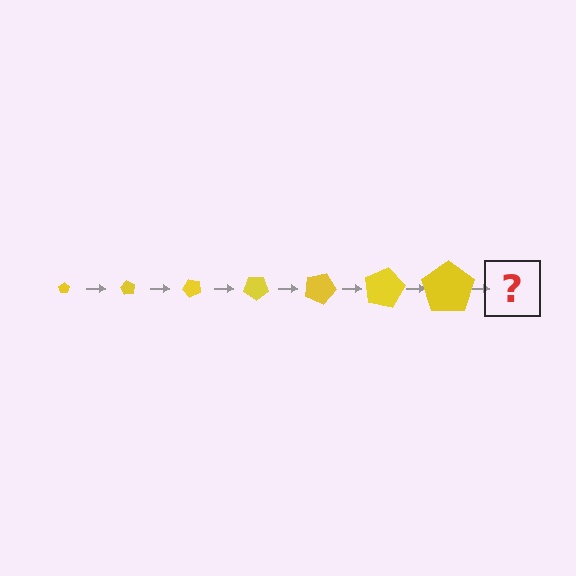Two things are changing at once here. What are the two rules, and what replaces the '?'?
The two rules are that the pentagon grows larger each step and it rotates 60 degrees each step. The '?' should be a pentagon, larger than the previous one and rotated 420 degrees from the start.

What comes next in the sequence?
The next element should be a pentagon, larger than the previous one and rotated 420 degrees from the start.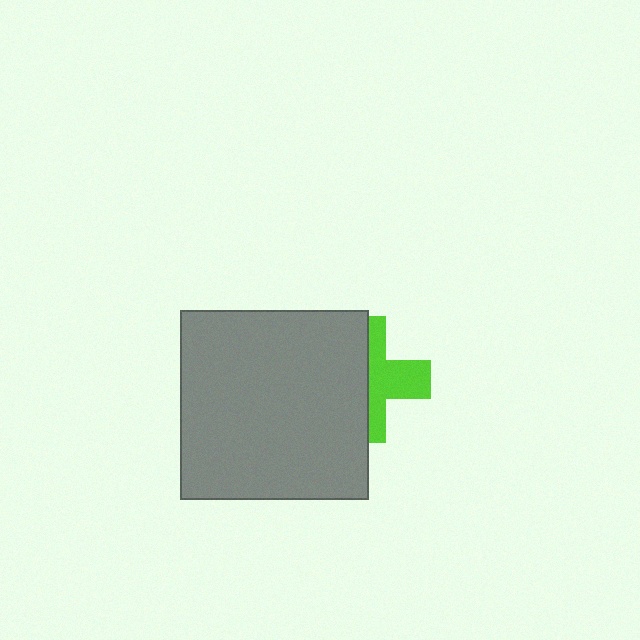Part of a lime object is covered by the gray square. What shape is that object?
It is a cross.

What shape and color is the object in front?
The object in front is a gray square.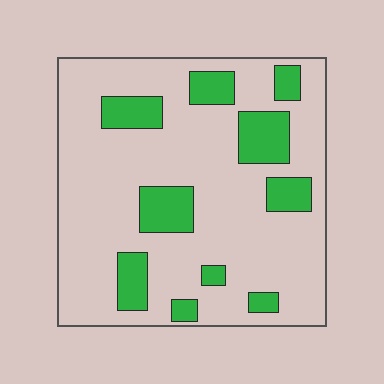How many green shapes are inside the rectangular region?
10.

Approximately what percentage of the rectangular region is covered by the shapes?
Approximately 20%.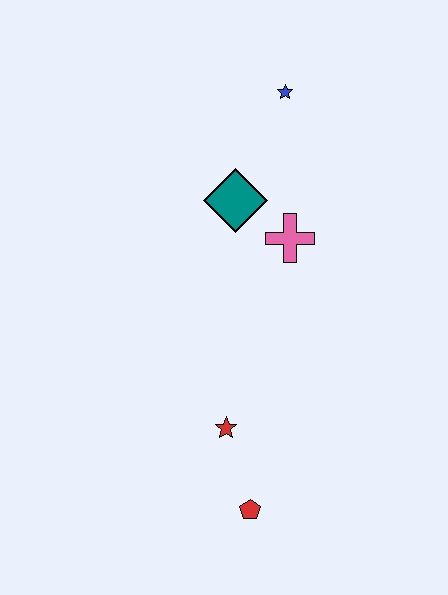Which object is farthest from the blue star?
The red pentagon is farthest from the blue star.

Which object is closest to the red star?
The red pentagon is closest to the red star.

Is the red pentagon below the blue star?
Yes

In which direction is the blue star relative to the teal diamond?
The blue star is above the teal diamond.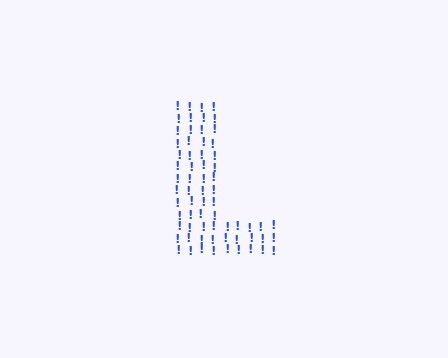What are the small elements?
The small elements are exclamation marks.